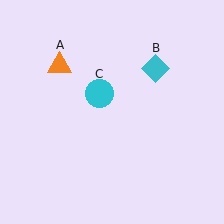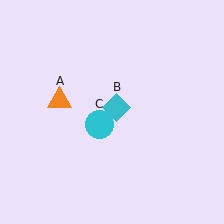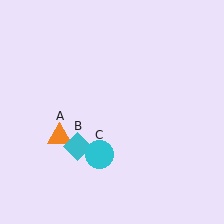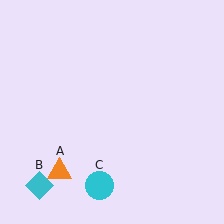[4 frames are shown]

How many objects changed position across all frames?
3 objects changed position: orange triangle (object A), cyan diamond (object B), cyan circle (object C).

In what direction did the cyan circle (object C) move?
The cyan circle (object C) moved down.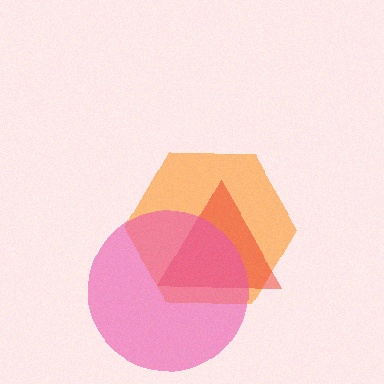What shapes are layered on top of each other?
The layered shapes are: an orange hexagon, a red triangle, a pink circle.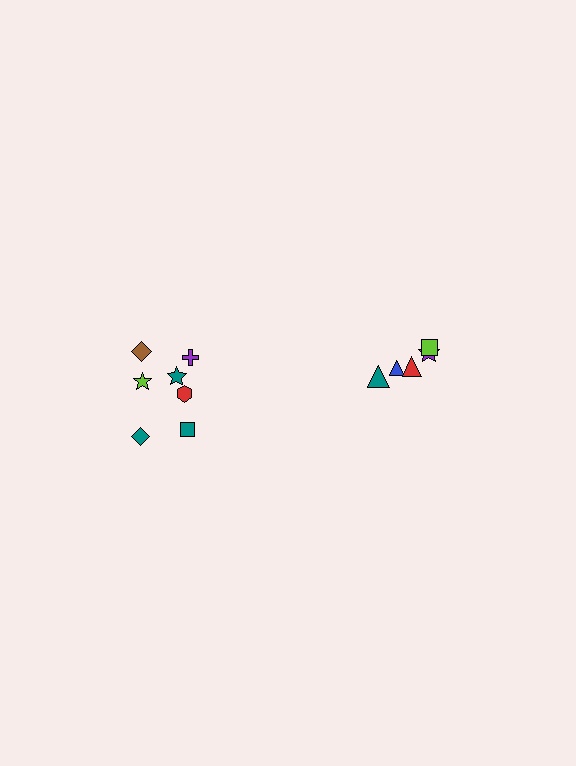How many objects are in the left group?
There are 7 objects.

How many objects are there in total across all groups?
There are 12 objects.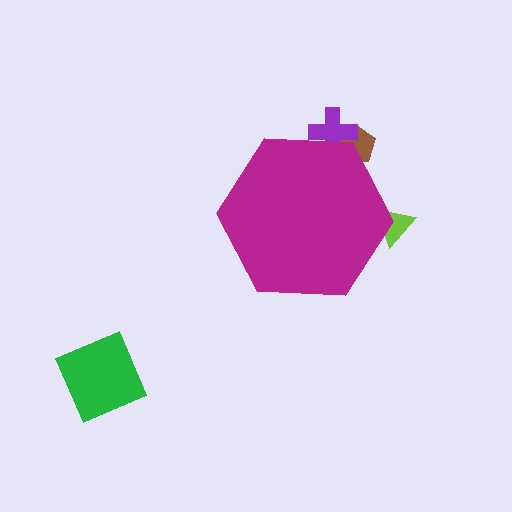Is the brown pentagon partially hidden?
Yes, the brown pentagon is partially hidden behind the magenta hexagon.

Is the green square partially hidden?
No, the green square is fully visible.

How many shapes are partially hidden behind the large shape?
3 shapes are partially hidden.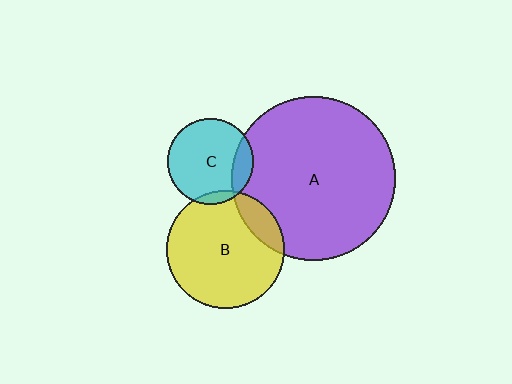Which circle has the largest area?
Circle A (purple).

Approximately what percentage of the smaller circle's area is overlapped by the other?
Approximately 15%.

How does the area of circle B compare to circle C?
Approximately 1.9 times.